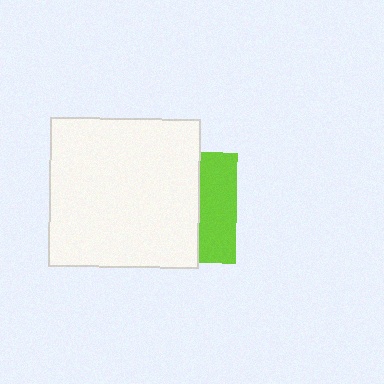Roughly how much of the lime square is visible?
A small part of it is visible (roughly 34%).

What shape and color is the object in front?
The object in front is a white rectangle.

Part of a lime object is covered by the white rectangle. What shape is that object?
It is a square.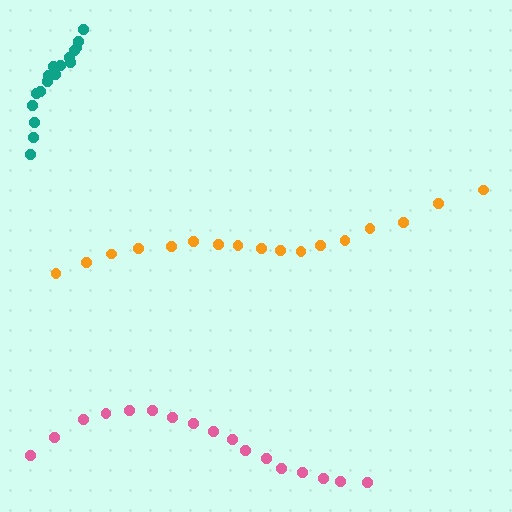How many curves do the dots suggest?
There are 3 distinct paths.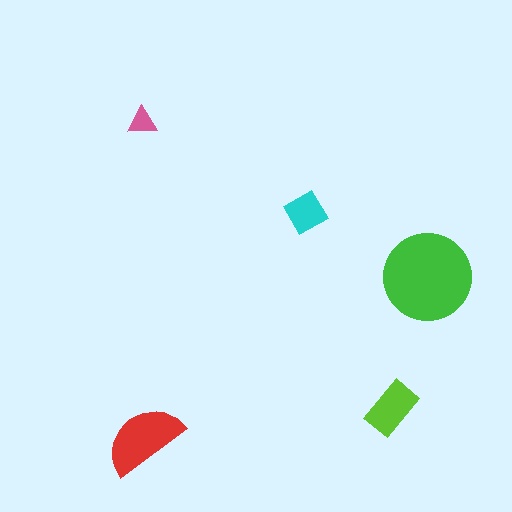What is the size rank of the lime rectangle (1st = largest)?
3rd.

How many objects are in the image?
There are 5 objects in the image.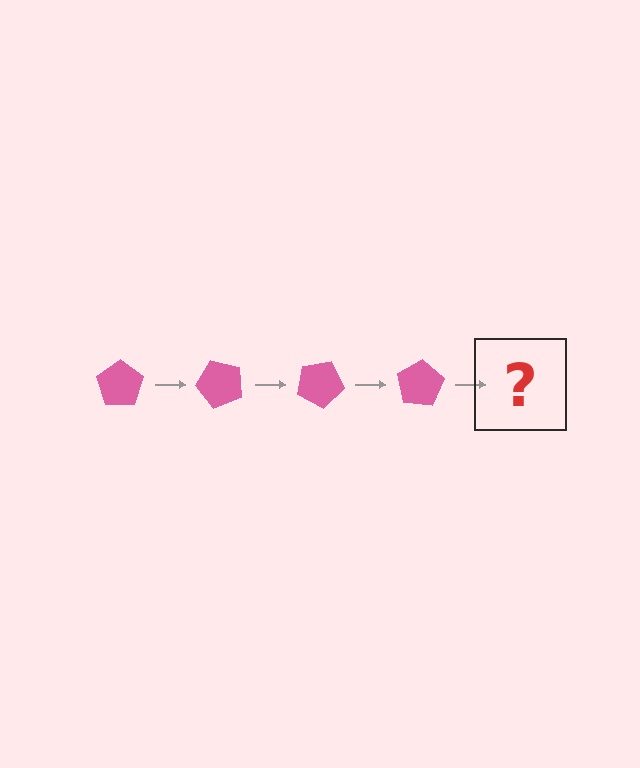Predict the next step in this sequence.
The next step is a pink pentagon rotated 200 degrees.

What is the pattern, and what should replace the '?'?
The pattern is that the pentagon rotates 50 degrees each step. The '?' should be a pink pentagon rotated 200 degrees.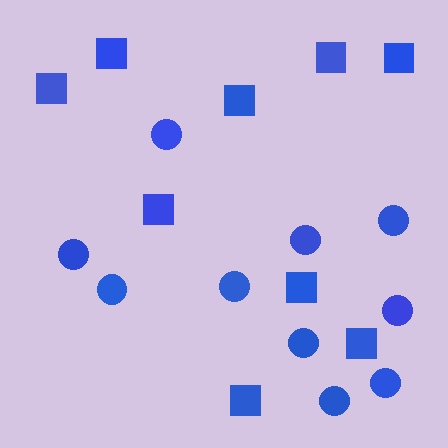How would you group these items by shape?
There are 2 groups: one group of squares (9) and one group of circles (10).